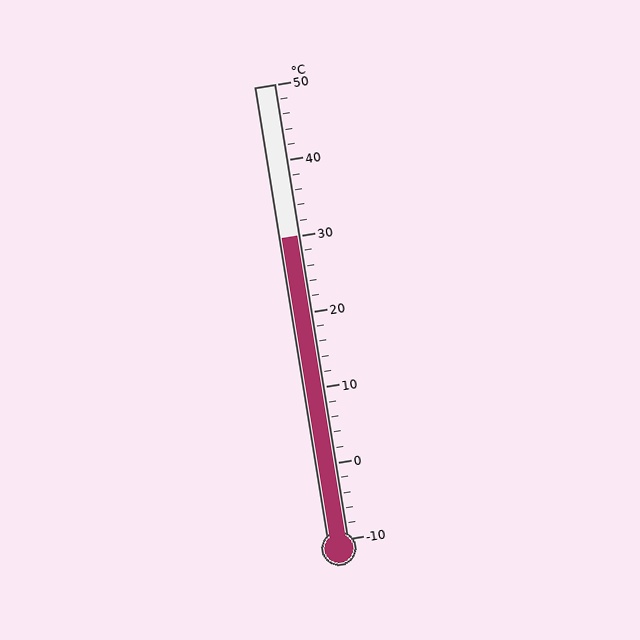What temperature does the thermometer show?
The thermometer shows approximately 30°C.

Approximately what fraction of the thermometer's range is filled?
The thermometer is filled to approximately 65% of its range.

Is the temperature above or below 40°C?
The temperature is below 40°C.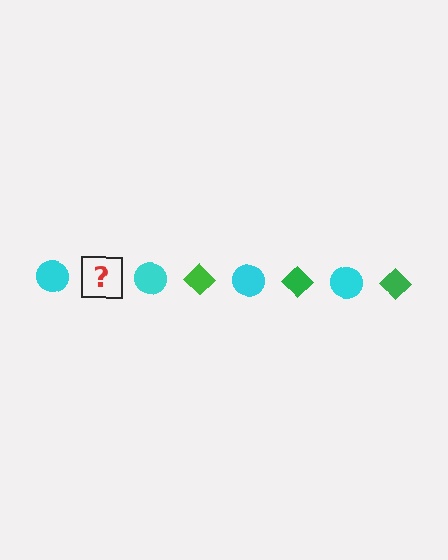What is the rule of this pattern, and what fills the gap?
The rule is that the pattern alternates between cyan circle and green diamond. The gap should be filled with a green diamond.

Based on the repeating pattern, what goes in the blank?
The blank should be a green diamond.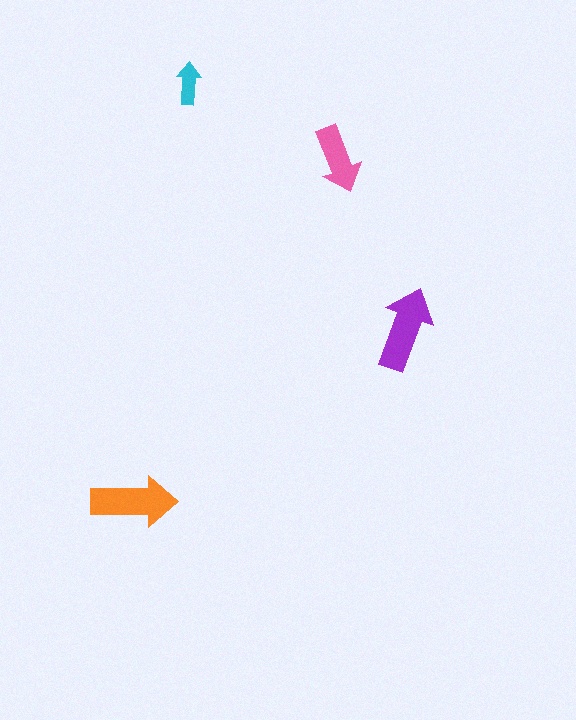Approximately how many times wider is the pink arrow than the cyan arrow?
About 1.5 times wider.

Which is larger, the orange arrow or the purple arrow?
The orange one.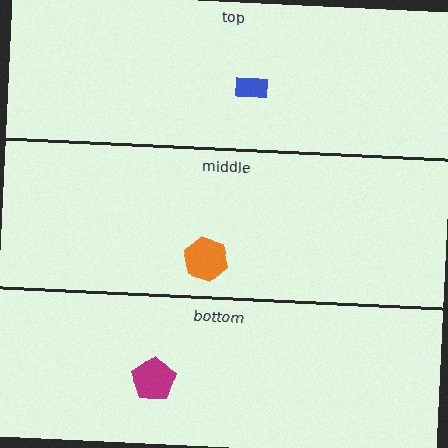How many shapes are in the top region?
1.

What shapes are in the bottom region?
The magenta pentagon.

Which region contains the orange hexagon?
The middle region.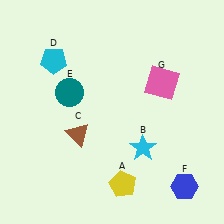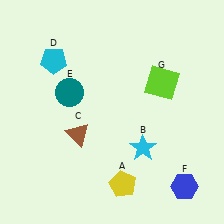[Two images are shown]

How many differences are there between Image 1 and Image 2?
There is 1 difference between the two images.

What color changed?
The square (G) changed from pink in Image 1 to lime in Image 2.